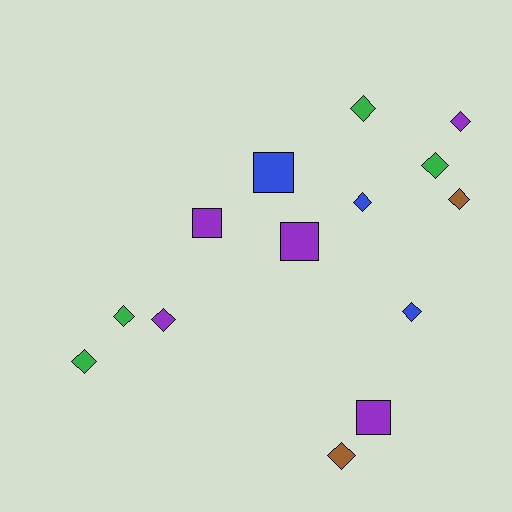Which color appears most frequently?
Purple, with 5 objects.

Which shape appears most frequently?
Diamond, with 10 objects.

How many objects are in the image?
There are 14 objects.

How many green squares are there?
There are no green squares.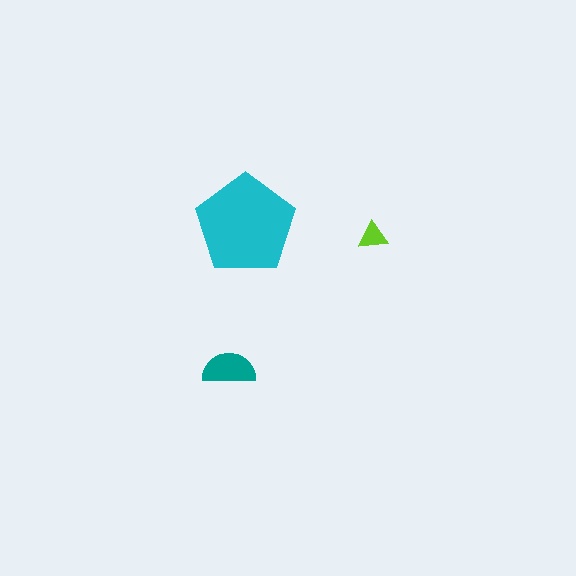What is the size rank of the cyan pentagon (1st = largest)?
1st.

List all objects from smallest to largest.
The lime triangle, the teal semicircle, the cyan pentagon.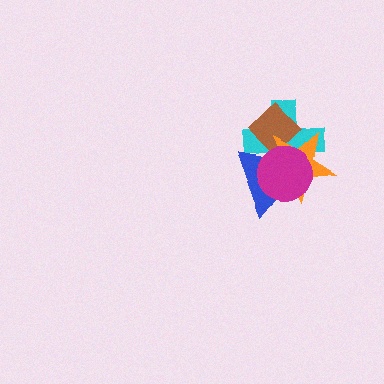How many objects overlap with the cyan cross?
4 objects overlap with the cyan cross.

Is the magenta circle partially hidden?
No, no other shape covers it.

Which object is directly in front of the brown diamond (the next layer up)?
The orange star is directly in front of the brown diamond.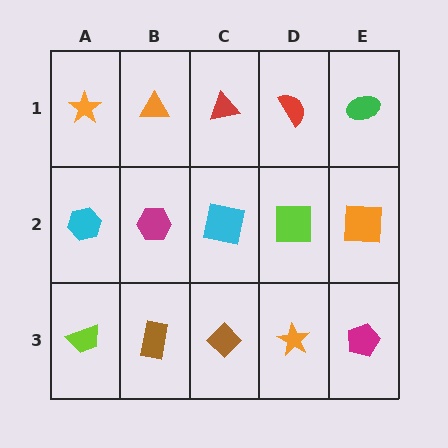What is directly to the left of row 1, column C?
An orange triangle.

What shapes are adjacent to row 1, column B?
A magenta hexagon (row 2, column B), an orange star (row 1, column A), a red triangle (row 1, column C).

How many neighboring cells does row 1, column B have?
3.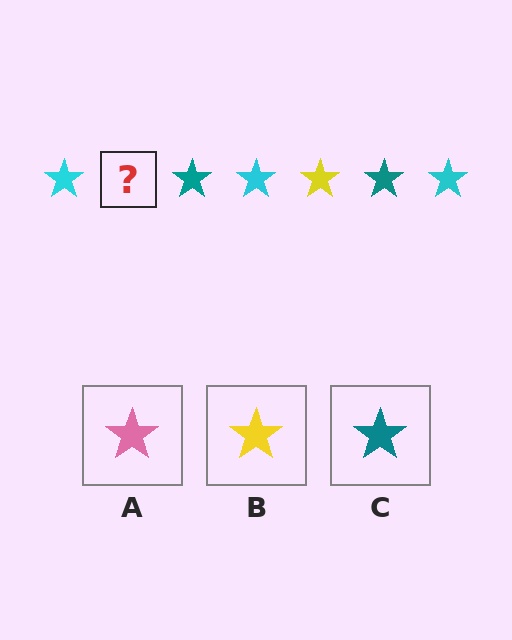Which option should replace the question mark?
Option B.